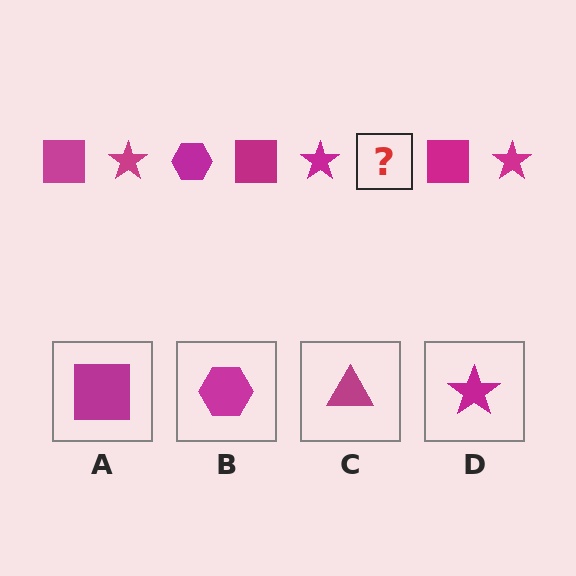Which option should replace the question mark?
Option B.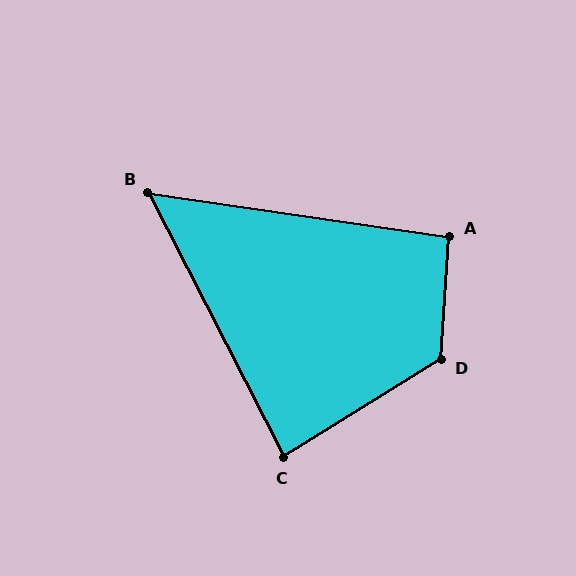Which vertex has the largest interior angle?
D, at approximately 125 degrees.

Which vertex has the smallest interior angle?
B, at approximately 55 degrees.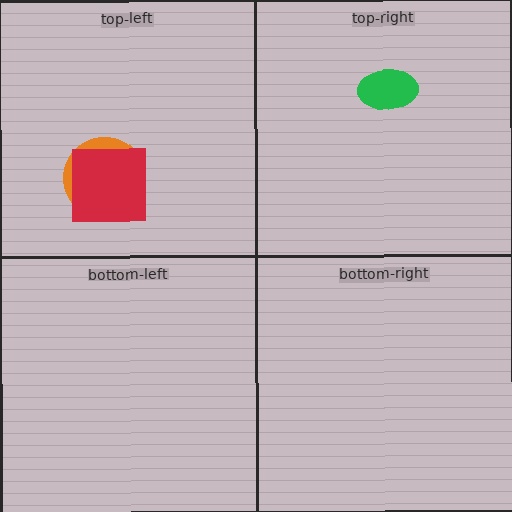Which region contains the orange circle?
The top-left region.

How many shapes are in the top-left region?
2.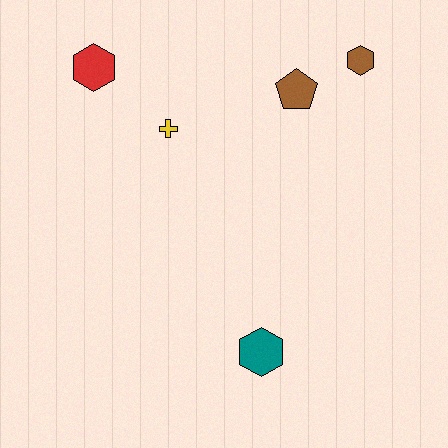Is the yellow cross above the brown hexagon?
No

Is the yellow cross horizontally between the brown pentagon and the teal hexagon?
No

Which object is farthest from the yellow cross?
The teal hexagon is farthest from the yellow cross.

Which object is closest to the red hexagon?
The yellow cross is closest to the red hexagon.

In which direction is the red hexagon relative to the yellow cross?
The red hexagon is to the left of the yellow cross.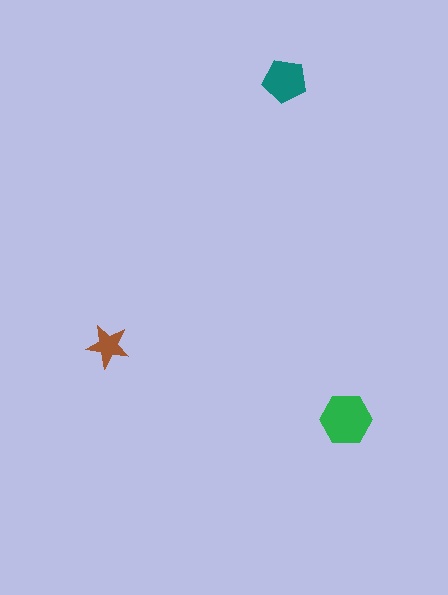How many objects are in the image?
There are 3 objects in the image.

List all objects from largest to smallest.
The green hexagon, the teal pentagon, the brown star.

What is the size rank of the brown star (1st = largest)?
3rd.